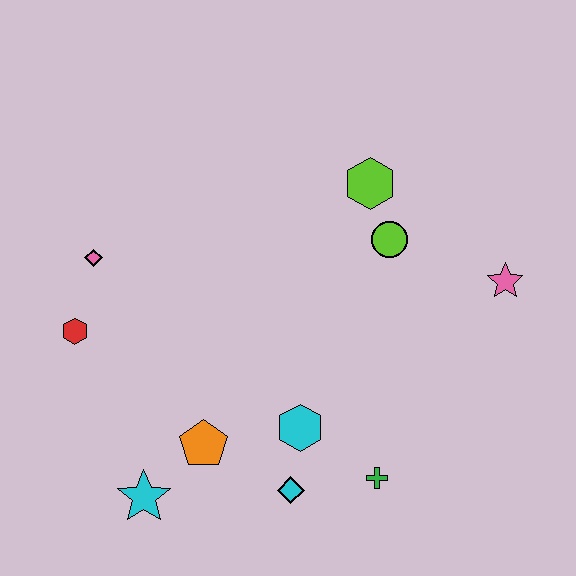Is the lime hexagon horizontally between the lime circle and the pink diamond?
Yes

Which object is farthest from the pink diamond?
The pink star is farthest from the pink diamond.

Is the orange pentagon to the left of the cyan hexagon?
Yes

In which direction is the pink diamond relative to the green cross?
The pink diamond is to the left of the green cross.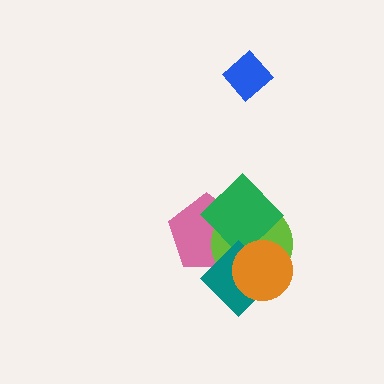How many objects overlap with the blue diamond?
0 objects overlap with the blue diamond.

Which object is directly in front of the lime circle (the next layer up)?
The green diamond is directly in front of the lime circle.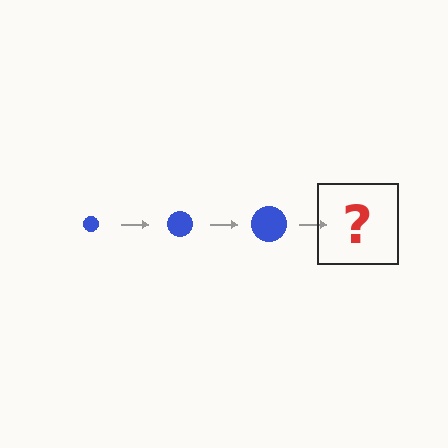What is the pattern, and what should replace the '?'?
The pattern is that the circle gets progressively larger each step. The '?' should be a blue circle, larger than the previous one.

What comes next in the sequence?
The next element should be a blue circle, larger than the previous one.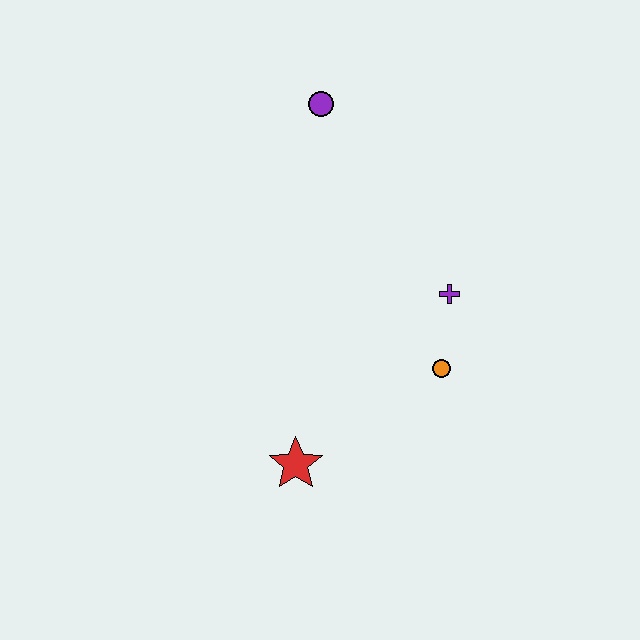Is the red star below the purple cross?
Yes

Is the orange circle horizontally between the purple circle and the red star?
No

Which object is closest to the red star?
The orange circle is closest to the red star.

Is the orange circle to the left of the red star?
No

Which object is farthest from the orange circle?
The purple circle is farthest from the orange circle.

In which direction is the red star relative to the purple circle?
The red star is below the purple circle.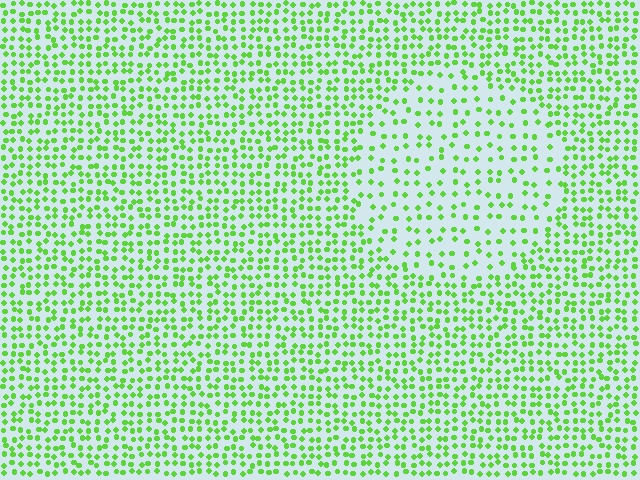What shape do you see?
I see a circle.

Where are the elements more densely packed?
The elements are more densely packed outside the circle boundary.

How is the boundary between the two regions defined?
The boundary is defined by a change in element density (approximately 1.9x ratio). All elements are the same color, size, and shape.